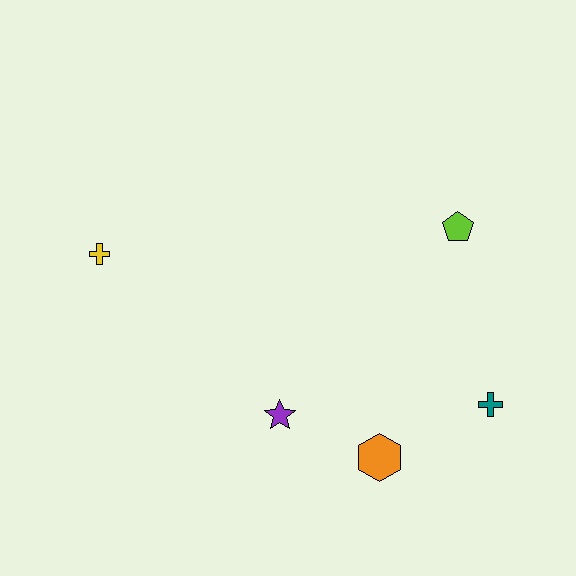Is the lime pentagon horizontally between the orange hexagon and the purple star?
No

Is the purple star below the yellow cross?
Yes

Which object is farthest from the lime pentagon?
The yellow cross is farthest from the lime pentagon.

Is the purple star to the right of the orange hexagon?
No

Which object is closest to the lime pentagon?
The teal cross is closest to the lime pentagon.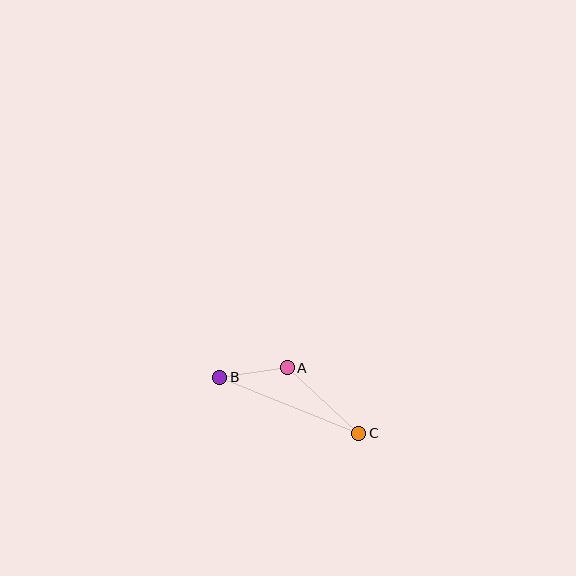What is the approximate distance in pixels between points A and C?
The distance between A and C is approximately 97 pixels.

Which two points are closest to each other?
Points A and B are closest to each other.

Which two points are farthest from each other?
Points B and C are farthest from each other.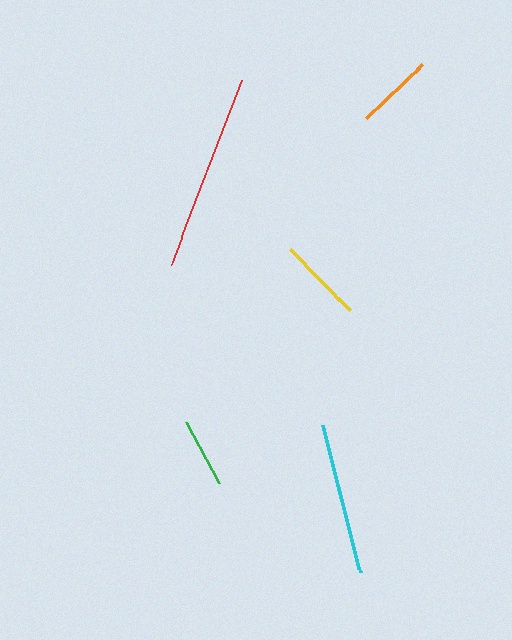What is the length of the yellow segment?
The yellow segment is approximately 87 pixels long.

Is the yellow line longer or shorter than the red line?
The red line is longer than the yellow line.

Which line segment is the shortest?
The green line is the shortest at approximately 70 pixels.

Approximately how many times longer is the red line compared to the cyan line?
The red line is approximately 1.3 times the length of the cyan line.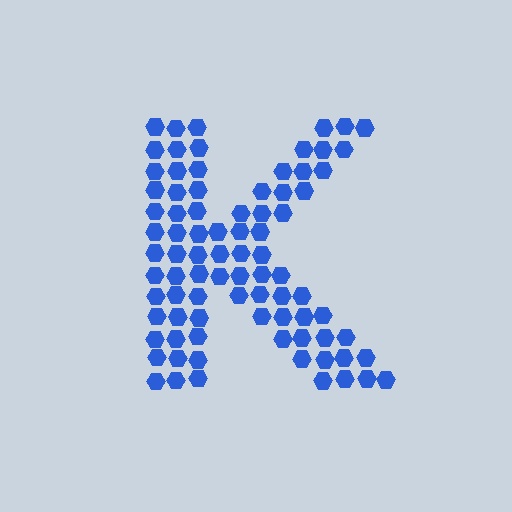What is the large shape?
The large shape is the letter K.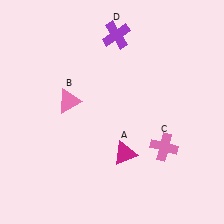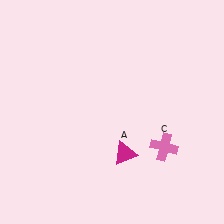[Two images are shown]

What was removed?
The purple cross (D), the pink triangle (B) were removed in Image 2.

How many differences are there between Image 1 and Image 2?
There are 2 differences between the two images.